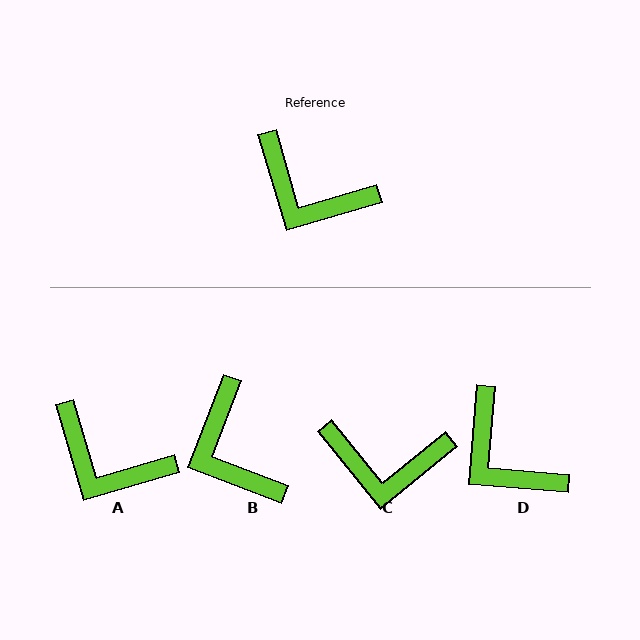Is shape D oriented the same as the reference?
No, it is off by about 21 degrees.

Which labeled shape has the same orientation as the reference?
A.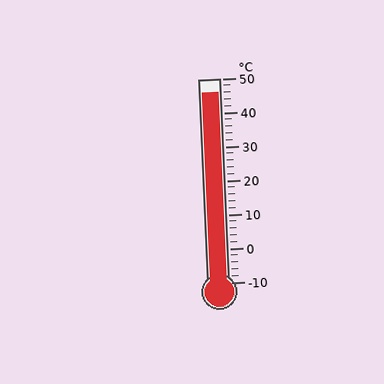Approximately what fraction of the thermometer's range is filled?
The thermometer is filled to approximately 95% of its range.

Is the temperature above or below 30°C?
The temperature is above 30°C.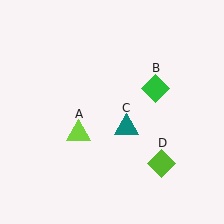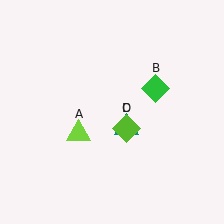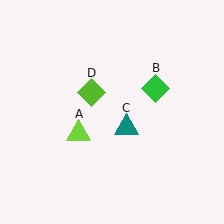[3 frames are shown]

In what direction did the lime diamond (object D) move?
The lime diamond (object D) moved up and to the left.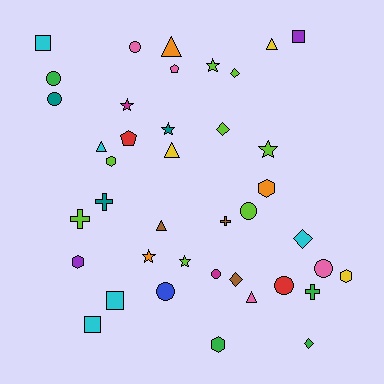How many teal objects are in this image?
There are 3 teal objects.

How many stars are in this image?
There are 6 stars.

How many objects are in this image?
There are 40 objects.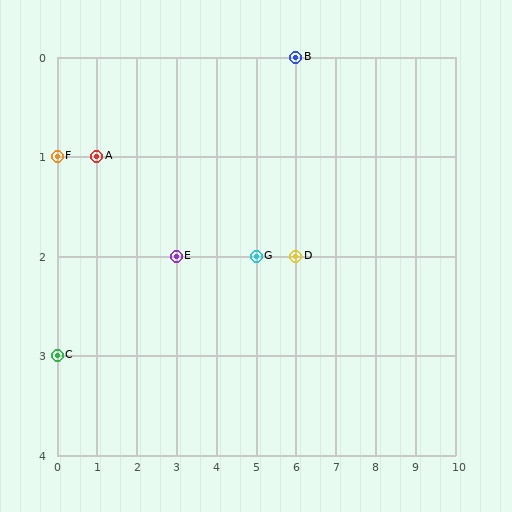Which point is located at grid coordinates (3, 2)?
Point E is at (3, 2).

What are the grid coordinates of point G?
Point G is at grid coordinates (5, 2).